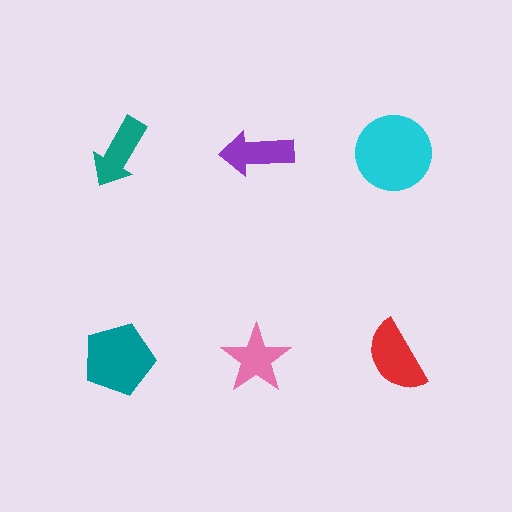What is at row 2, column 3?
A red semicircle.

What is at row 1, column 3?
A cyan circle.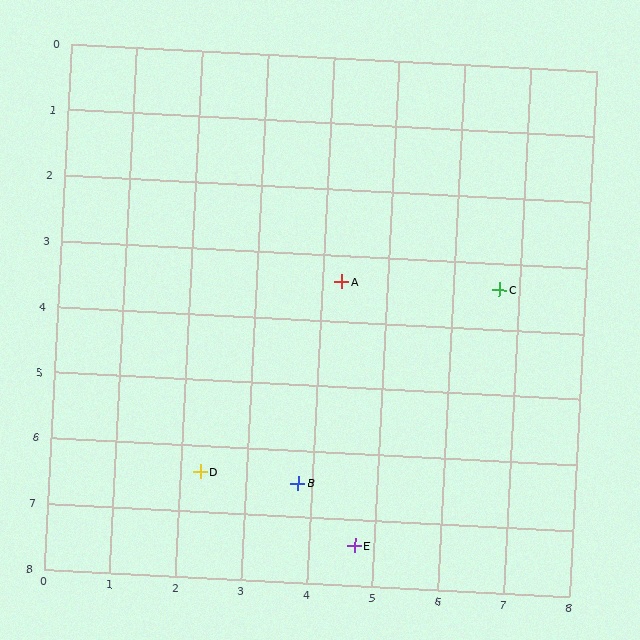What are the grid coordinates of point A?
Point A is at approximately (4.3, 3.4).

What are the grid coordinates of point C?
Point C is at approximately (6.7, 3.4).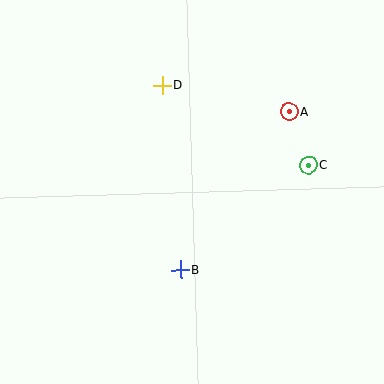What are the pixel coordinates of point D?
Point D is at (162, 86).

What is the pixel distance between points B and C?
The distance between B and C is 166 pixels.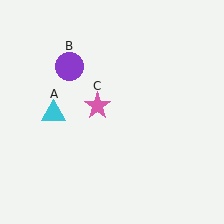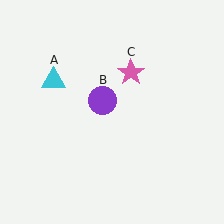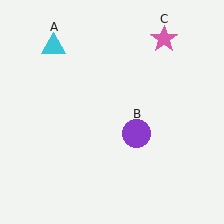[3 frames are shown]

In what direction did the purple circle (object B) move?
The purple circle (object B) moved down and to the right.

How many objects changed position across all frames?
3 objects changed position: cyan triangle (object A), purple circle (object B), pink star (object C).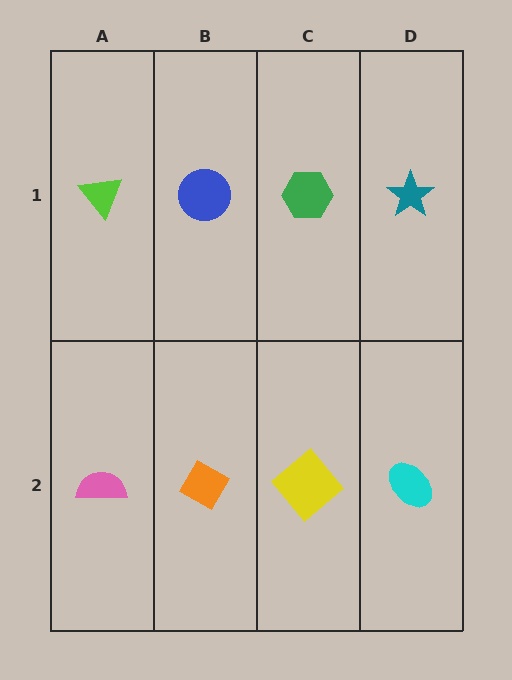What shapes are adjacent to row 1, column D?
A cyan ellipse (row 2, column D), a green hexagon (row 1, column C).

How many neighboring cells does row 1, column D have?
2.